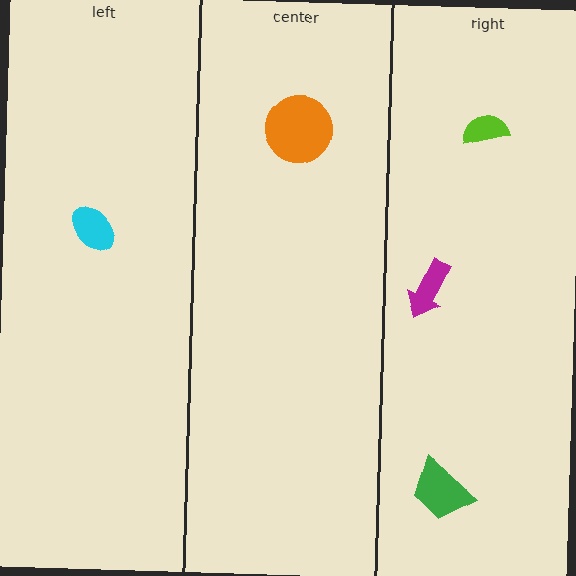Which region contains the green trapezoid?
The right region.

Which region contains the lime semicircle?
The right region.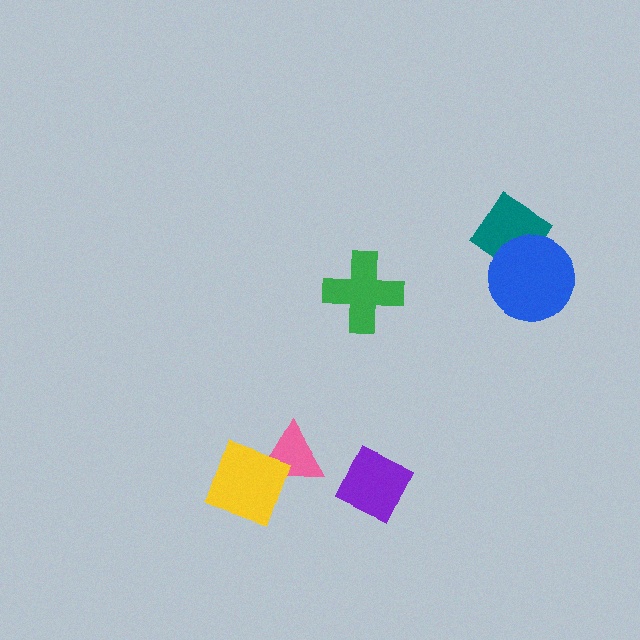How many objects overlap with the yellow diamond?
1 object overlaps with the yellow diamond.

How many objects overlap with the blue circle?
1 object overlaps with the blue circle.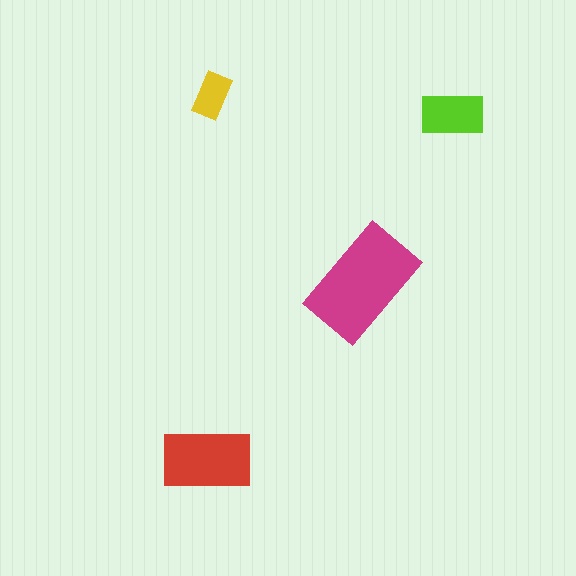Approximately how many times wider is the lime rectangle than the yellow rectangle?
About 1.5 times wider.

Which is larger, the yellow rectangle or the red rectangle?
The red one.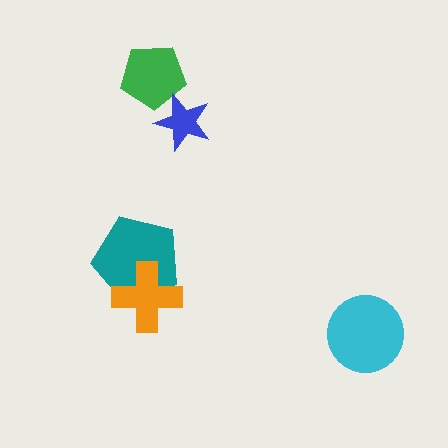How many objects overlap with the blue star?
1 object overlaps with the blue star.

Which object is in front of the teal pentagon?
The orange cross is in front of the teal pentagon.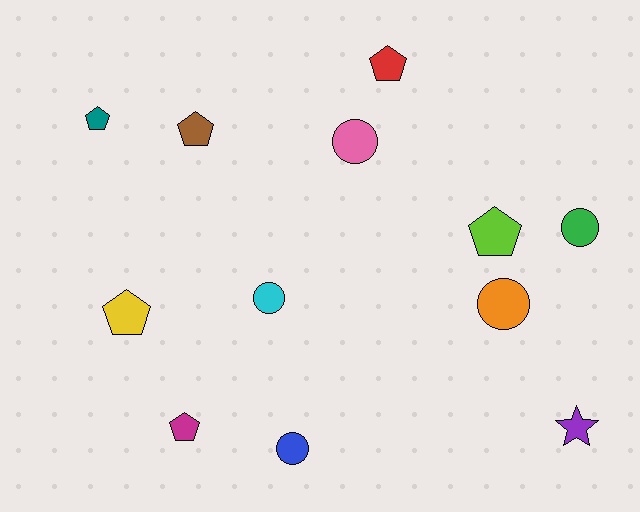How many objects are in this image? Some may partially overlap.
There are 12 objects.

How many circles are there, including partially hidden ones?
There are 5 circles.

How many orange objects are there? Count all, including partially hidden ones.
There is 1 orange object.